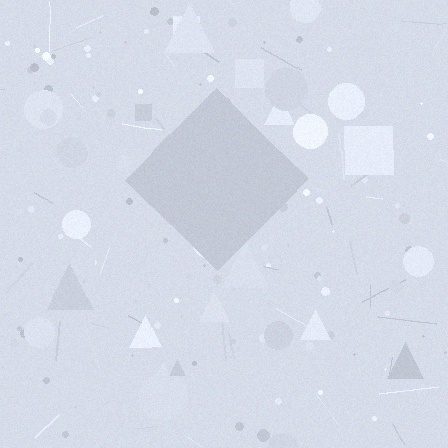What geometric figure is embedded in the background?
A diamond is embedded in the background.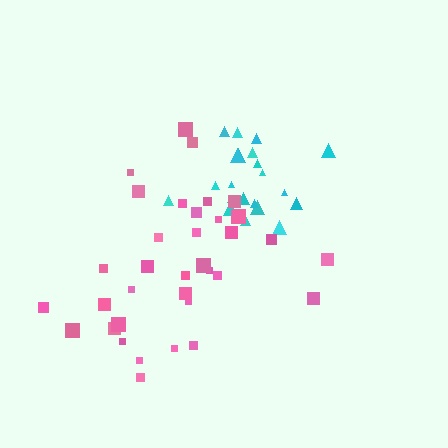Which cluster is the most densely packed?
Cyan.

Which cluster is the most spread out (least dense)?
Pink.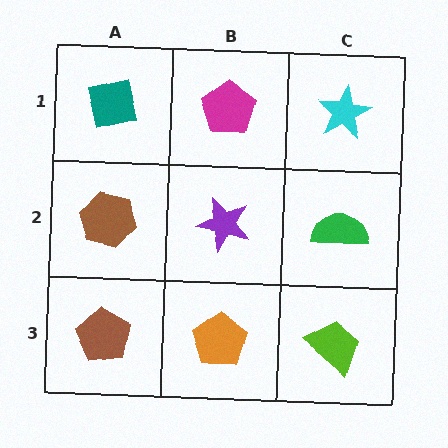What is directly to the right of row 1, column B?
A cyan star.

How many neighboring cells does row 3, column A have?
2.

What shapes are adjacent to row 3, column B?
A purple star (row 2, column B), a brown pentagon (row 3, column A), a lime trapezoid (row 3, column C).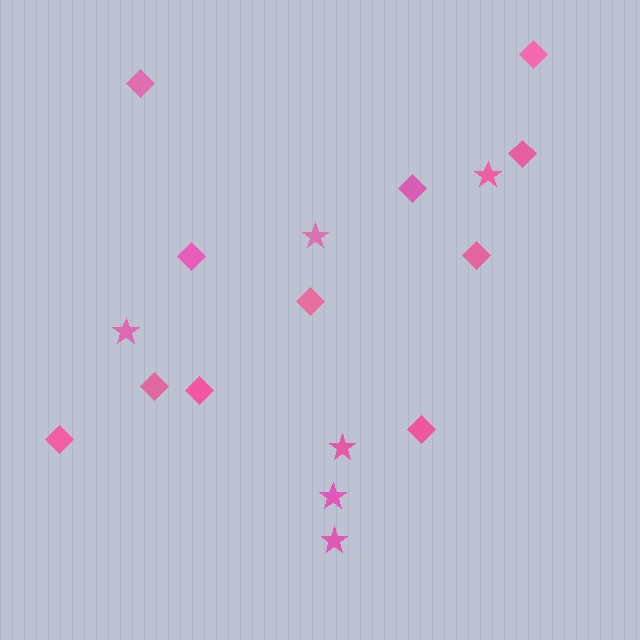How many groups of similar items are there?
There are 2 groups: one group of diamonds (11) and one group of stars (6).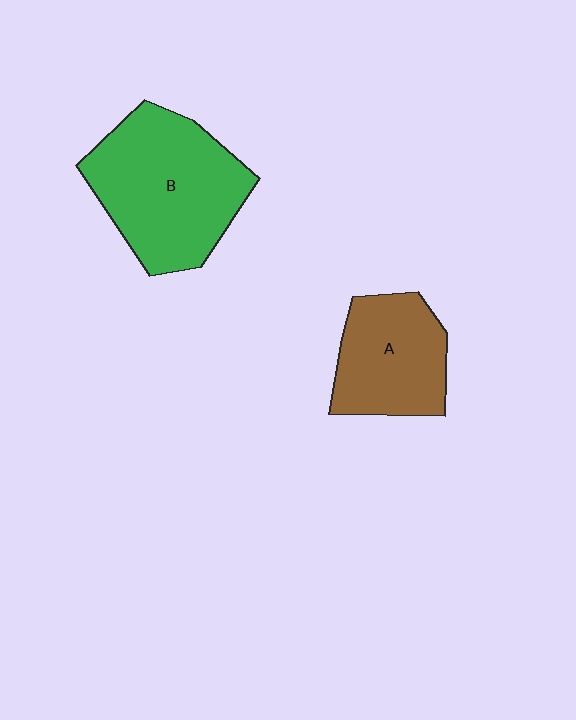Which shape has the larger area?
Shape B (green).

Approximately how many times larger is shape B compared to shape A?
Approximately 1.5 times.